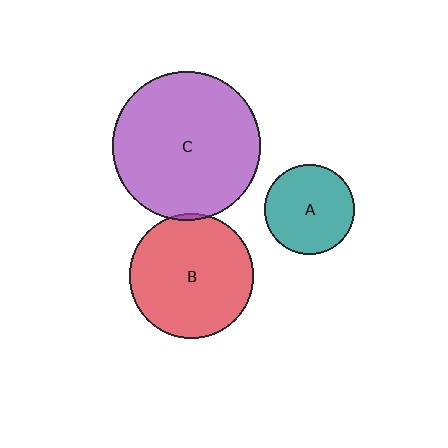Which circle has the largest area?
Circle C (purple).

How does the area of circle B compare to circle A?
Approximately 1.9 times.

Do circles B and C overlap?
Yes.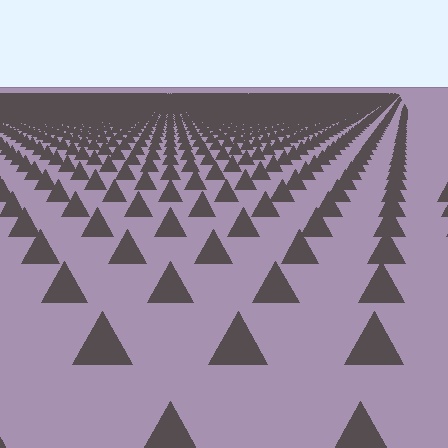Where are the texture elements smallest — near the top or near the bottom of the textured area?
Near the top.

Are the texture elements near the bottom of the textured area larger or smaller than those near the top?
Larger. Near the bottom, elements are closer to the viewer and appear at a bigger on-screen size.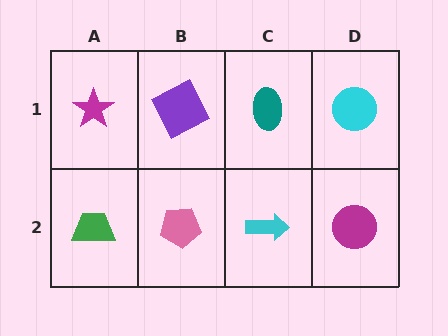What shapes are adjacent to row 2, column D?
A cyan circle (row 1, column D), a cyan arrow (row 2, column C).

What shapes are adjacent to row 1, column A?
A green trapezoid (row 2, column A), a purple square (row 1, column B).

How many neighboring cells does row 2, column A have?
2.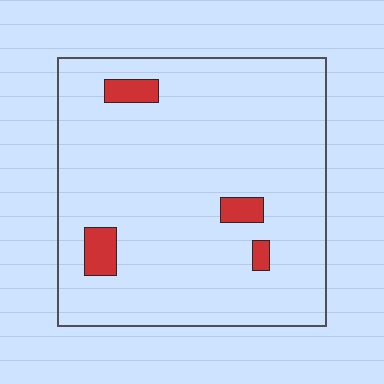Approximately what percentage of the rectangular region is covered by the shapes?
Approximately 5%.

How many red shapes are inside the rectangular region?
4.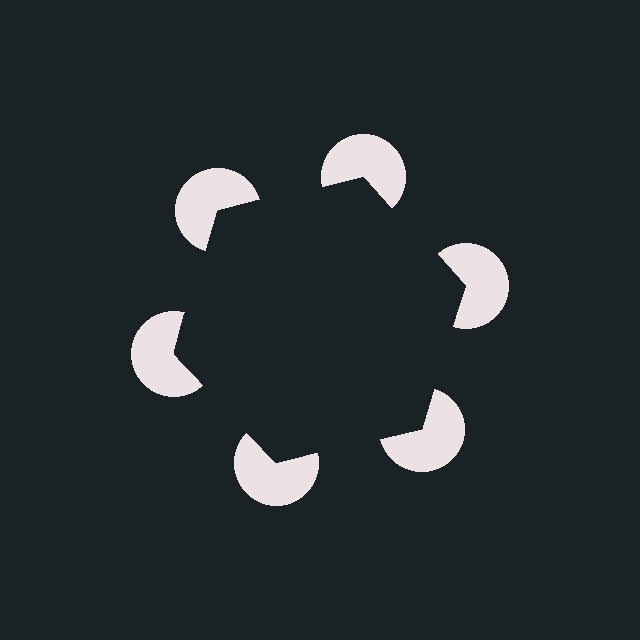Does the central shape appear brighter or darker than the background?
It typically appears slightly darker than the background, even though no actual brightness change is drawn.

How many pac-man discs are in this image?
There are 6 — one at each vertex of the illusory hexagon.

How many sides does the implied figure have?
6 sides.